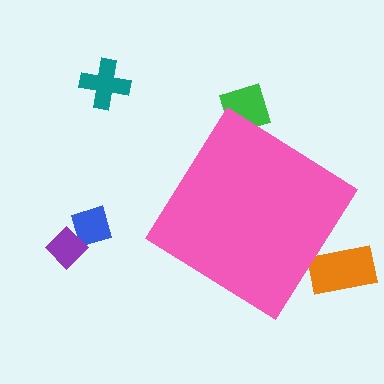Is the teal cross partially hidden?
No, the teal cross is fully visible.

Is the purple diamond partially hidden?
No, the purple diamond is fully visible.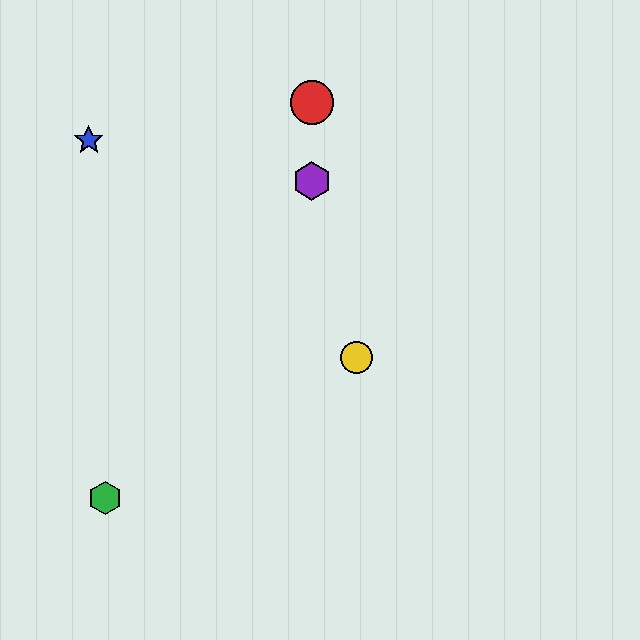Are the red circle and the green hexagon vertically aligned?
No, the red circle is at x≈312 and the green hexagon is at x≈105.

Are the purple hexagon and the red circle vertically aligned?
Yes, both are at x≈312.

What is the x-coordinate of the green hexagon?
The green hexagon is at x≈105.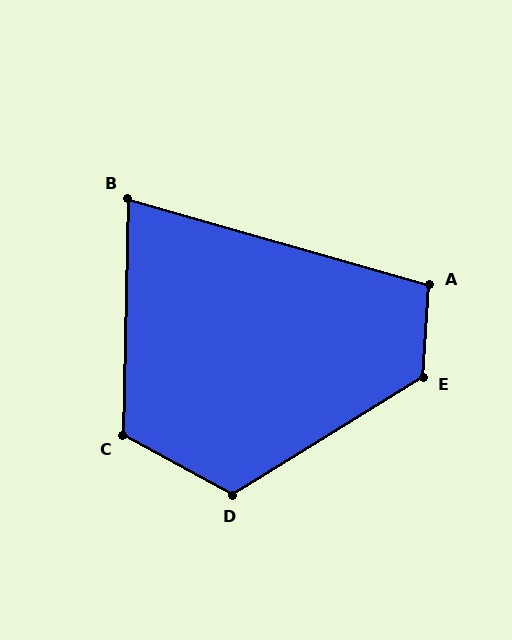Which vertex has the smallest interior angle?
B, at approximately 75 degrees.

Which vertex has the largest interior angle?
E, at approximately 125 degrees.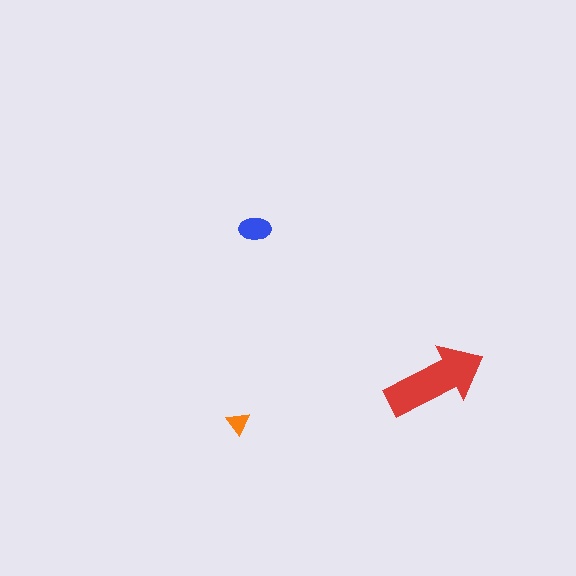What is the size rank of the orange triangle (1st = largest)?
3rd.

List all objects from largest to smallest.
The red arrow, the blue ellipse, the orange triangle.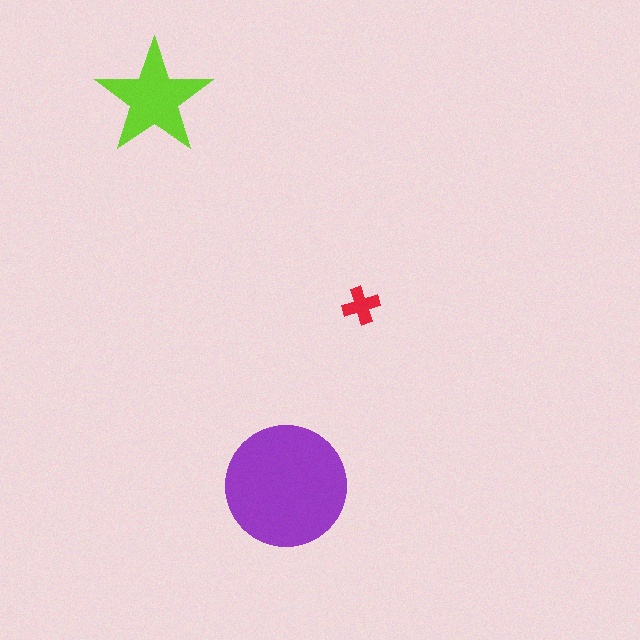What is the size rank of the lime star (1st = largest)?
2nd.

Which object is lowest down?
The purple circle is bottommost.